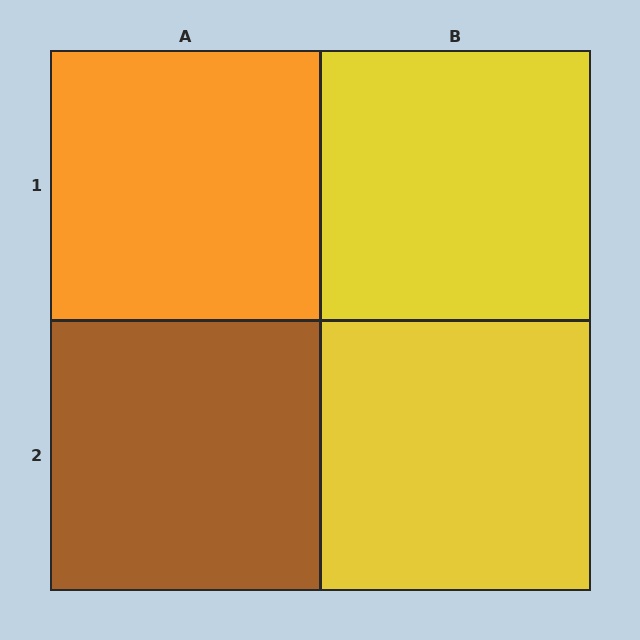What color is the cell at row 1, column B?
Yellow.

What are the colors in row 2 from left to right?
Brown, yellow.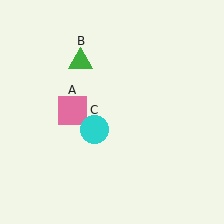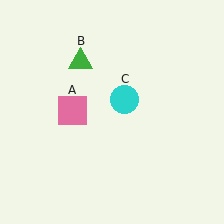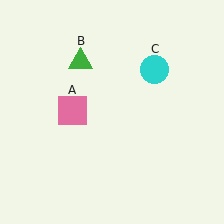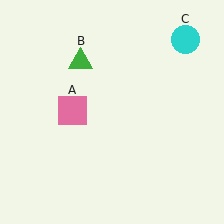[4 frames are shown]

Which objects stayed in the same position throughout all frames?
Pink square (object A) and green triangle (object B) remained stationary.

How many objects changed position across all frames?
1 object changed position: cyan circle (object C).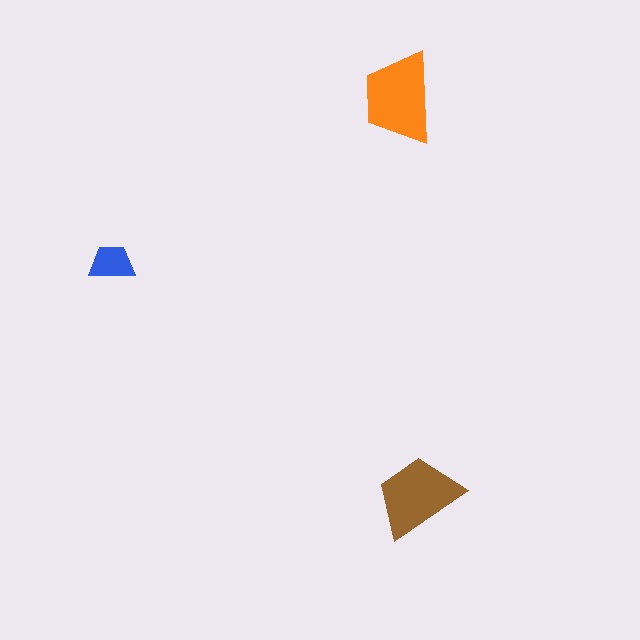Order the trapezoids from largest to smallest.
the orange one, the brown one, the blue one.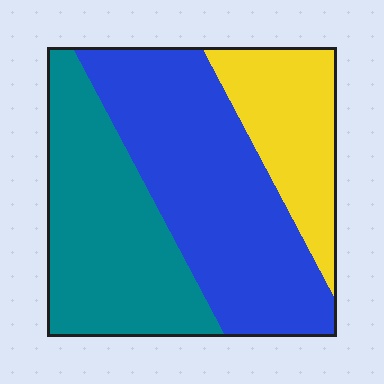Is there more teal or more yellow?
Teal.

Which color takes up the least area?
Yellow, at roughly 20%.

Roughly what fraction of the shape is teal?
Teal covers about 35% of the shape.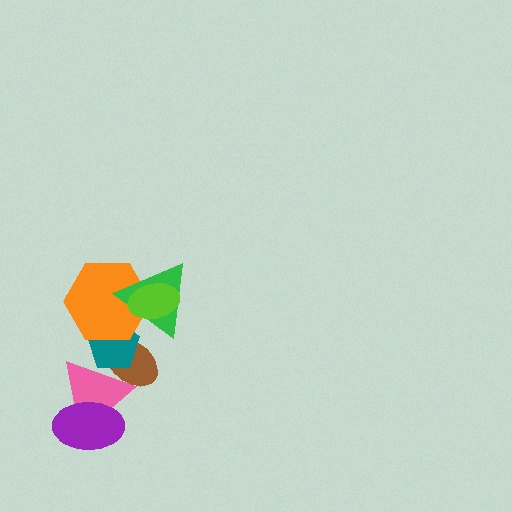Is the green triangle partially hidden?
Yes, it is partially covered by another shape.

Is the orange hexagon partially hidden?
Yes, it is partially covered by another shape.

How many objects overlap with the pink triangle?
3 objects overlap with the pink triangle.